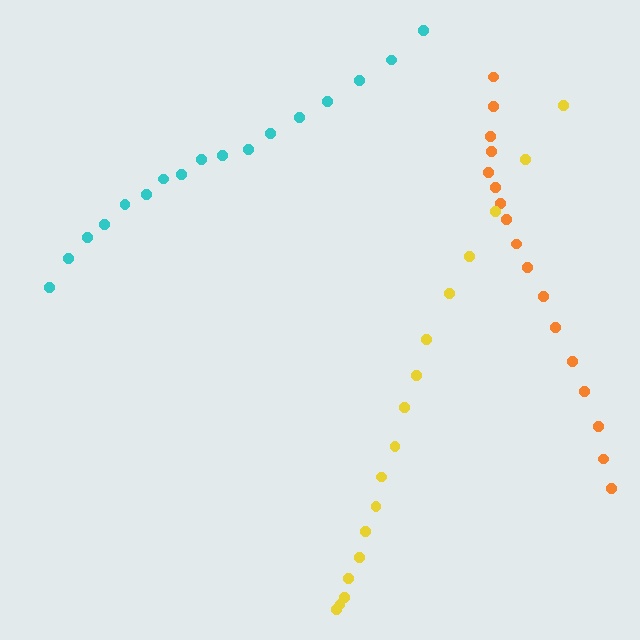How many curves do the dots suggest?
There are 3 distinct paths.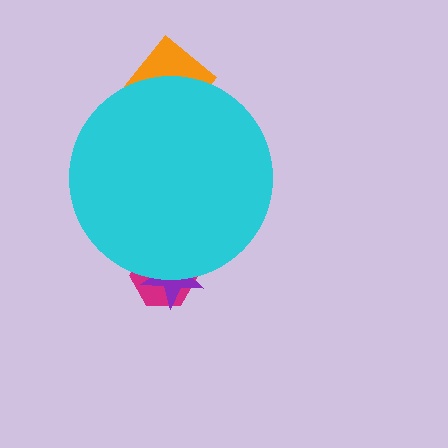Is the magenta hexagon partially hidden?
Yes, the magenta hexagon is partially hidden behind the cyan circle.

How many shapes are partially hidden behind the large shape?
4 shapes are partially hidden.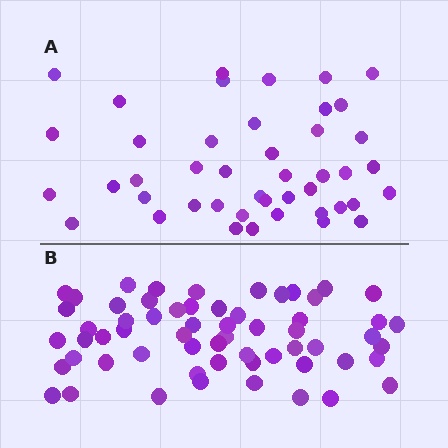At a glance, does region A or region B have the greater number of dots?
Region B (the bottom region) has more dots.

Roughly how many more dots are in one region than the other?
Region B has approximately 15 more dots than region A.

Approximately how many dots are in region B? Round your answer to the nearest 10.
About 60 dots.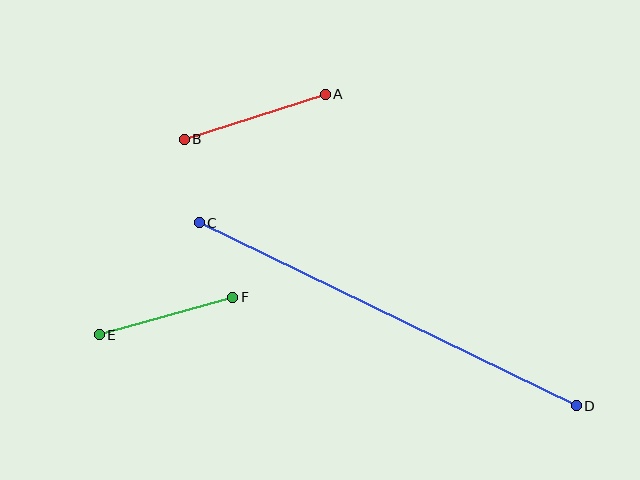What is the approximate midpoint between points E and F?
The midpoint is at approximately (166, 316) pixels.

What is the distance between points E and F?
The distance is approximately 139 pixels.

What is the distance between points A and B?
The distance is approximately 148 pixels.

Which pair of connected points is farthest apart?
Points C and D are farthest apart.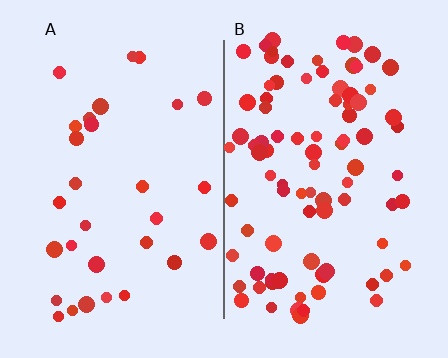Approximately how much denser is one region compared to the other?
Approximately 3.0× — region B over region A.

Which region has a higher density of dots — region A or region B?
B (the right).